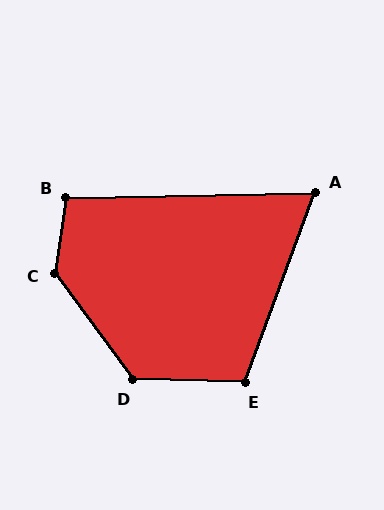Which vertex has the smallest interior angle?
A, at approximately 69 degrees.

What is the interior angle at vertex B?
Approximately 99 degrees (obtuse).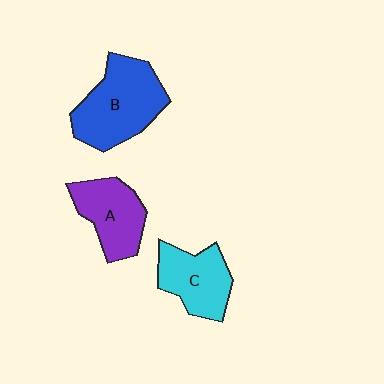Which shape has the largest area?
Shape B (blue).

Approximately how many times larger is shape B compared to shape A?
Approximately 1.4 times.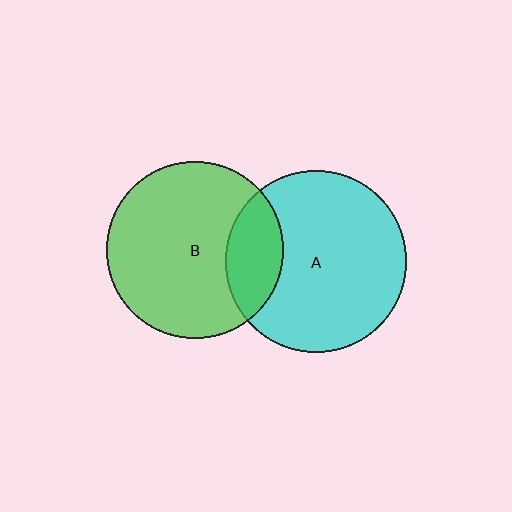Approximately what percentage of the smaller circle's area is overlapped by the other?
Approximately 20%.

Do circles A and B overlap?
Yes.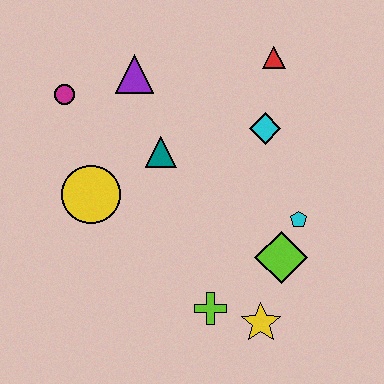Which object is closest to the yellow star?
The lime cross is closest to the yellow star.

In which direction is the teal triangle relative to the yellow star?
The teal triangle is above the yellow star.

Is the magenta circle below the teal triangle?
No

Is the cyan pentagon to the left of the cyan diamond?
No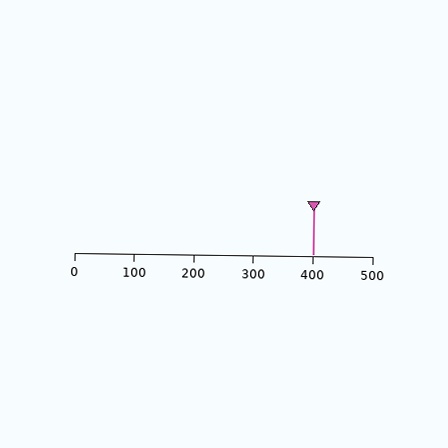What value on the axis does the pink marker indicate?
The marker indicates approximately 400.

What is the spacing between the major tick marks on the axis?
The major ticks are spaced 100 apart.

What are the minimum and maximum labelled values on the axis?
The axis runs from 0 to 500.